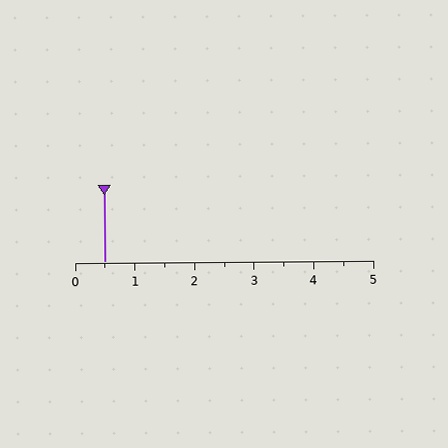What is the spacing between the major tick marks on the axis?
The major ticks are spaced 1 apart.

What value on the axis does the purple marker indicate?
The marker indicates approximately 0.5.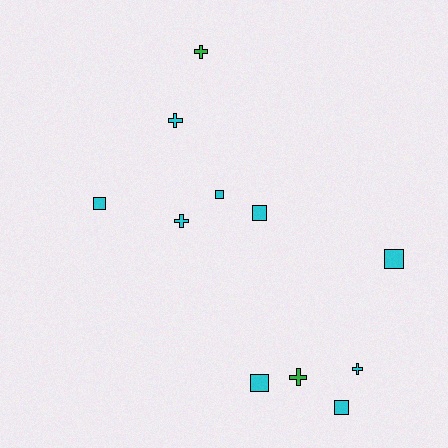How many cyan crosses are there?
There are 3 cyan crosses.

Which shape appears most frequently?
Square, with 6 objects.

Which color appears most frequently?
Cyan, with 9 objects.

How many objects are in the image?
There are 11 objects.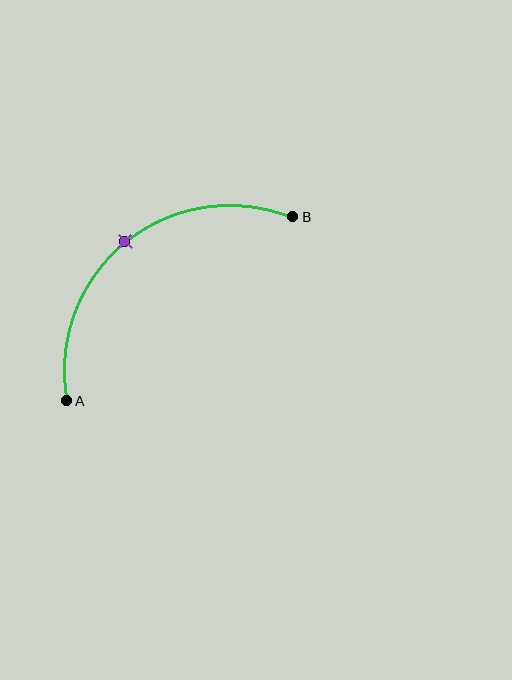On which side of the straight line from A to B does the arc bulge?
The arc bulges above and to the left of the straight line connecting A and B.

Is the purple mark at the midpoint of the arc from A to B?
Yes. The purple mark lies on the arc at equal arc-length from both A and B — it is the arc midpoint.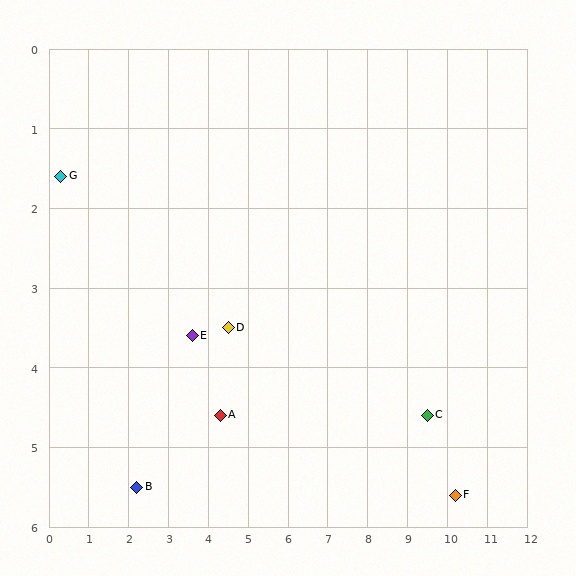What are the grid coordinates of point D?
Point D is at approximately (4.5, 3.5).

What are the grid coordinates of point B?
Point B is at approximately (2.2, 5.5).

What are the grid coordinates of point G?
Point G is at approximately (0.3, 1.6).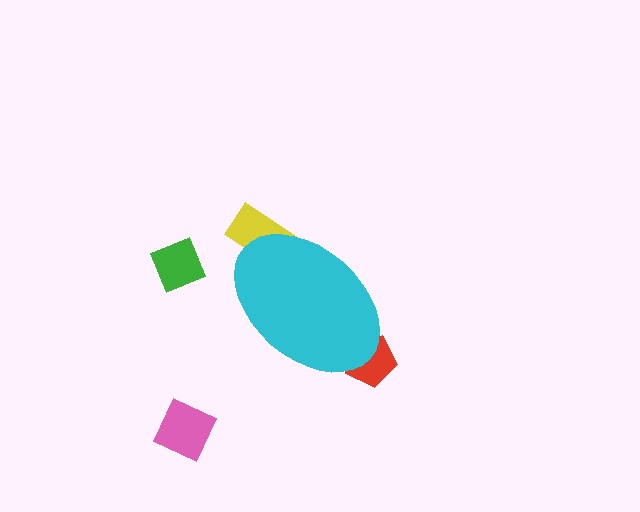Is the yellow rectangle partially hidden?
Yes, the yellow rectangle is partially hidden behind the cyan ellipse.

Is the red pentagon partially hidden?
Yes, the red pentagon is partially hidden behind the cyan ellipse.